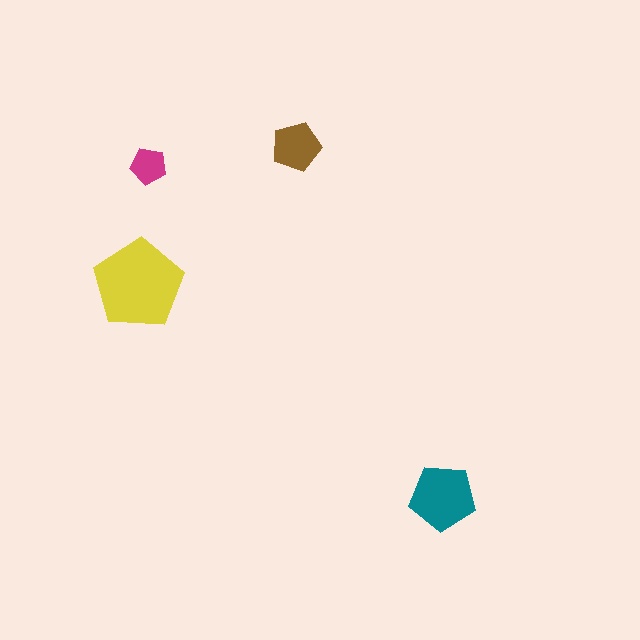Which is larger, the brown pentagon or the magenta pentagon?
The brown one.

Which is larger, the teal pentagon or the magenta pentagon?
The teal one.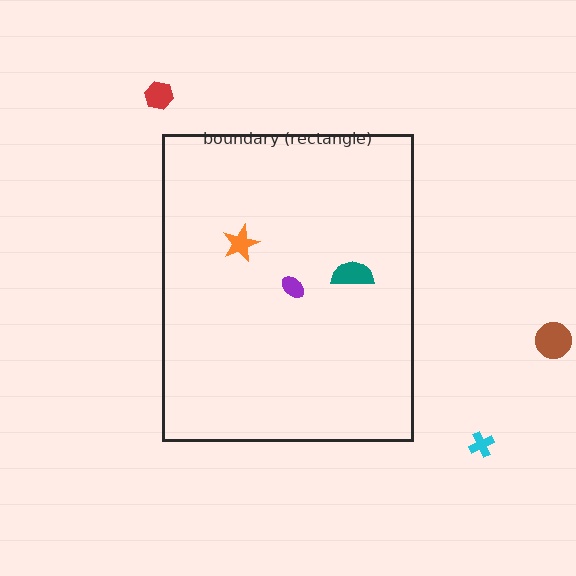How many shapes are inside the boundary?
3 inside, 3 outside.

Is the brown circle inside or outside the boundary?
Outside.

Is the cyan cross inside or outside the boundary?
Outside.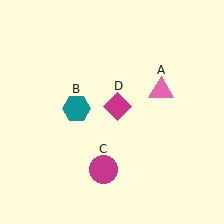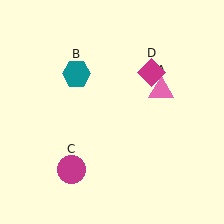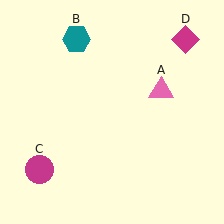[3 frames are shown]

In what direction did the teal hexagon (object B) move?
The teal hexagon (object B) moved up.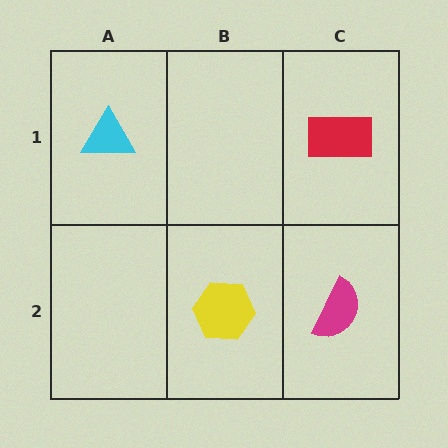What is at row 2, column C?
A magenta semicircle.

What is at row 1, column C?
A red rectangle.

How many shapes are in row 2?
2 shapes.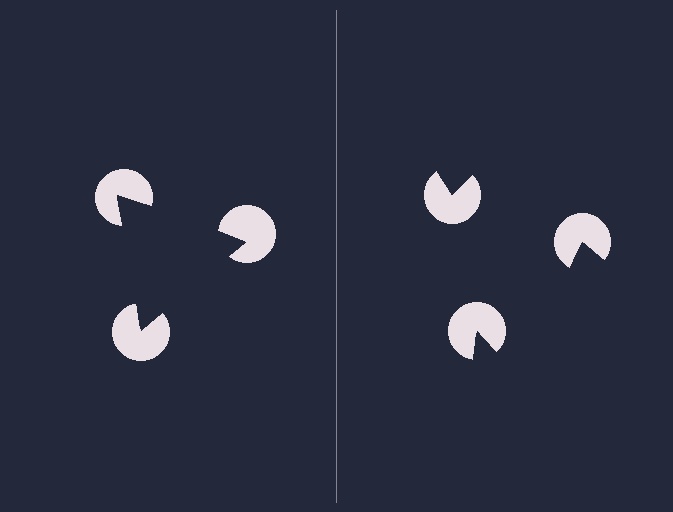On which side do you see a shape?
An illusory triangle appears on the left side. On the right side the wedge cuts are rotated, so no coherent shape forms.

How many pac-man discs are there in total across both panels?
6 — 3 on each side.